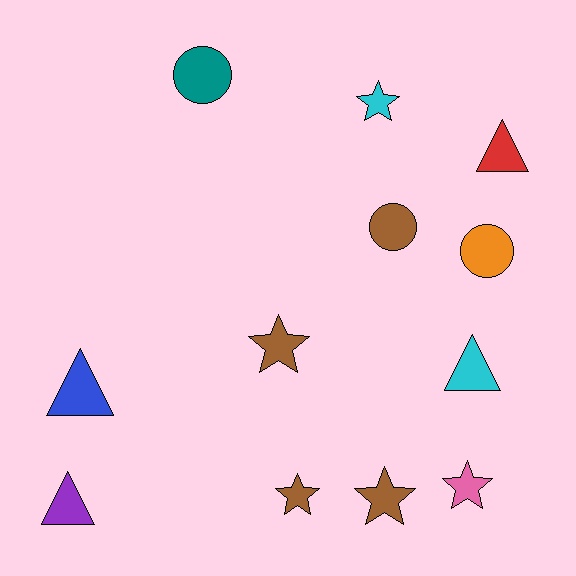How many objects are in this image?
There are 12 objects.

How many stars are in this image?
There are 5 stars.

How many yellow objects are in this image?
There are no yellow objects.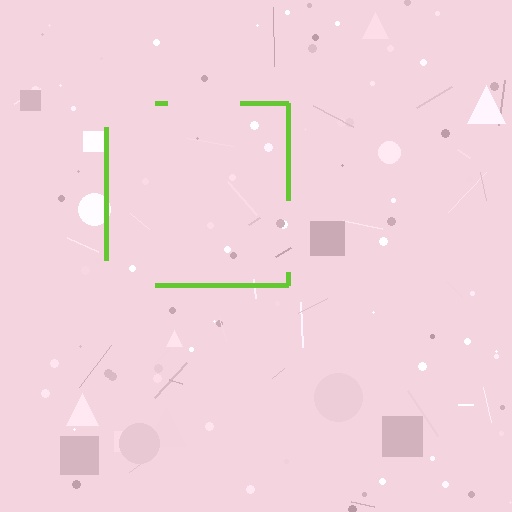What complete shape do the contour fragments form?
The contour fragments form a square.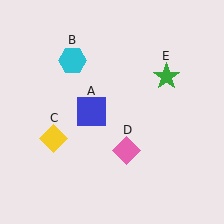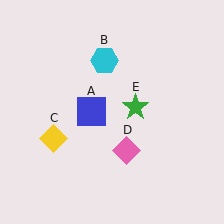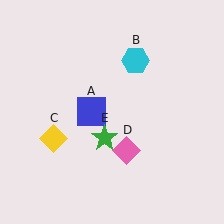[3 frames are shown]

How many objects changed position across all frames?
2 objects changed position: cyan hexagon (object B), green star (object E).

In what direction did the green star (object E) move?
The green star (object E) moved down and to the left.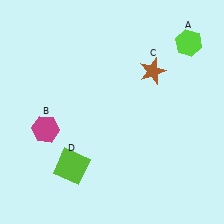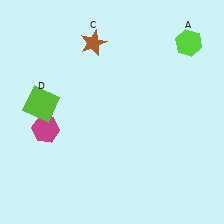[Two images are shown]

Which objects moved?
The objects that moved are: the brown star (C), the lime square (D).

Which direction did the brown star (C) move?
The brown star (C) moved left.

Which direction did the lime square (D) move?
The lime square (D) moved up.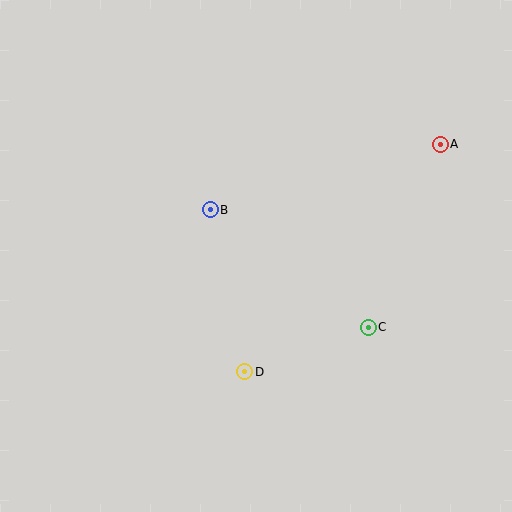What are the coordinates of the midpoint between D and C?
The midpoint between D and C is at (307, 349).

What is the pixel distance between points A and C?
The distance between A and C is 197 pixels.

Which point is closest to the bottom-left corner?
Point D is closest to the bottom-left corner.